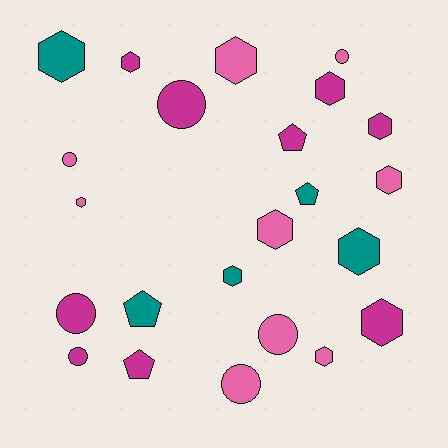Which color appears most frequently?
Magenta, with 9 objects.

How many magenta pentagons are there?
There are 2 magenta pentagons.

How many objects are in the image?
There are 23 objects.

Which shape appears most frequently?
Hexagon, with 12 objects.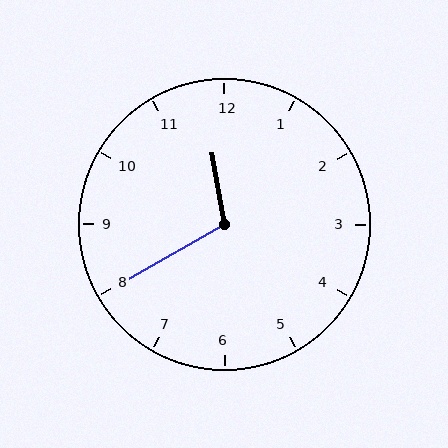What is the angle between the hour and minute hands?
Approximately 110 degrees.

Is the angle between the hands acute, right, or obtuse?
It is obtuse.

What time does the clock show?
11:40.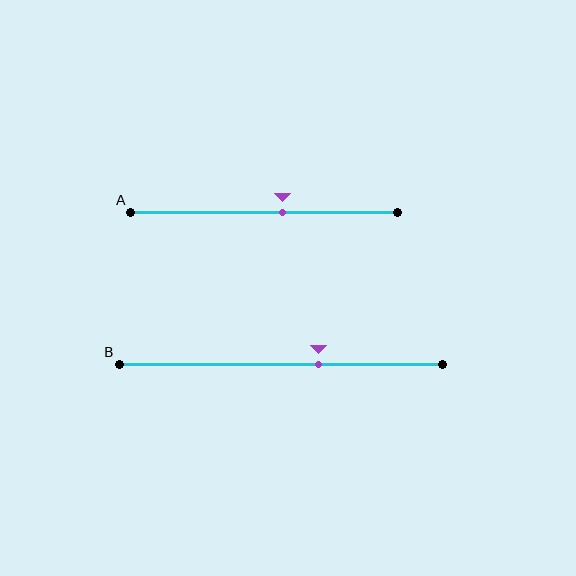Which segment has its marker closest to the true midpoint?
Segment A has its marker closest to the true midpoint.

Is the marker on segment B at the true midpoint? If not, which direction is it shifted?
No, the marker on segment B is shifted to the right by about 12% of the segment length.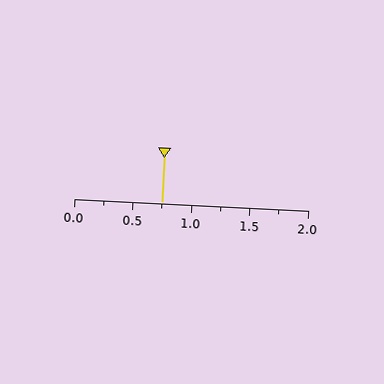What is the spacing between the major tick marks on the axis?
The major ticks are spaced 0.5 apart.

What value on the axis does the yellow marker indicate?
The marker indicates approximately 0.75.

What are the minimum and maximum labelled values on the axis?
The axis runs from 0.0 to 2.0.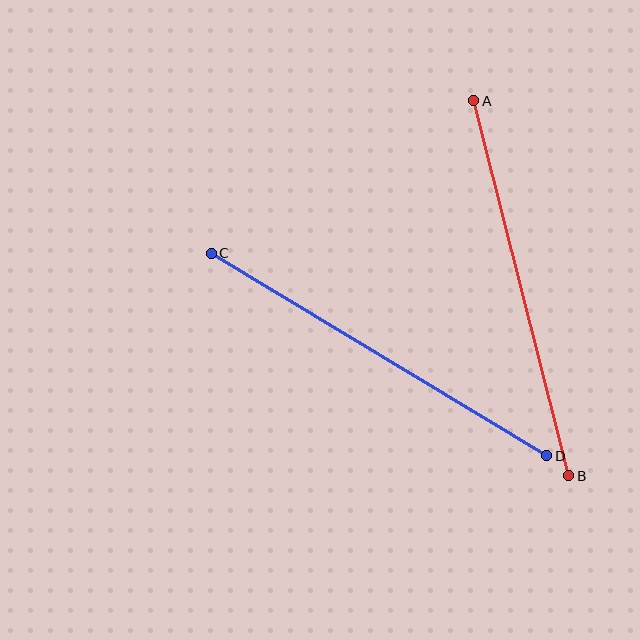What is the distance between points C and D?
The distance is approximately 392 pixels.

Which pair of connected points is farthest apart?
Points C and D are farthest apart.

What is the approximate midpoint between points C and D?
The midpoint is at approximately (379, 355) pixels.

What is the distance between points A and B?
The distance is approximately 387 pixels.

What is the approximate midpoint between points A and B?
The midpoint is at approximately (521, 288) pixels.